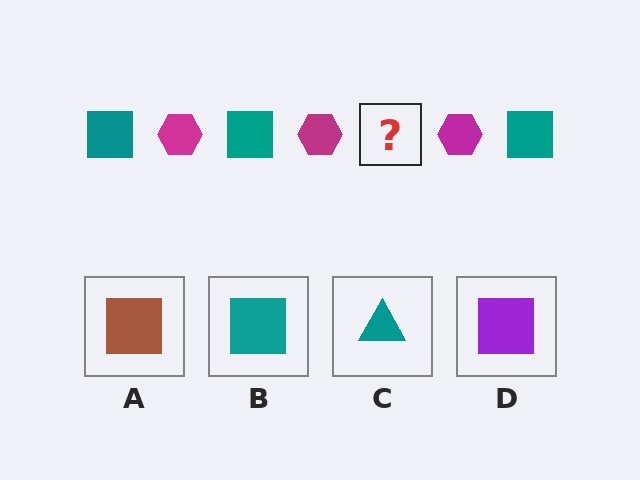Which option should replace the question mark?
Option B.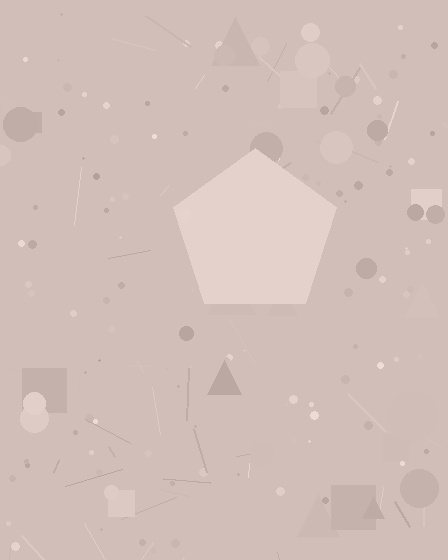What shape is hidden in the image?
A pentagon is hidden in the image.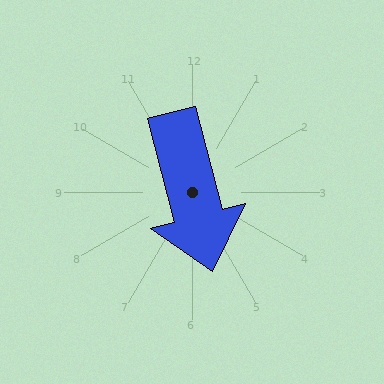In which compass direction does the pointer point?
South.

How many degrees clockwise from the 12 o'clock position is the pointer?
Approximately 166 degrees.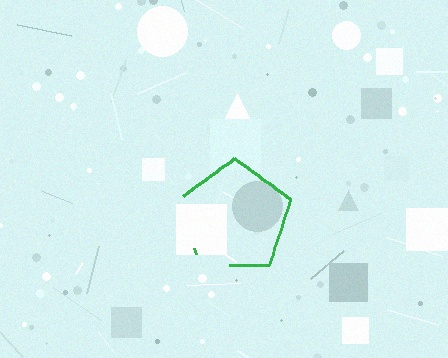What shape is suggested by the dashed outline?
The dashed outline suggests a pentagon.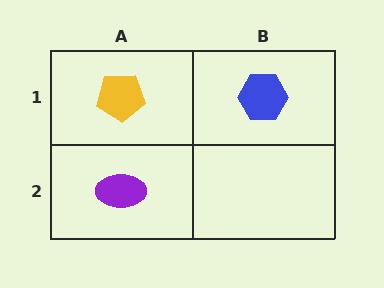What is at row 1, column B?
A blue hexagon.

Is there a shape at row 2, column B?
No, that cell is empty.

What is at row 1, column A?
A yellow pentagon.